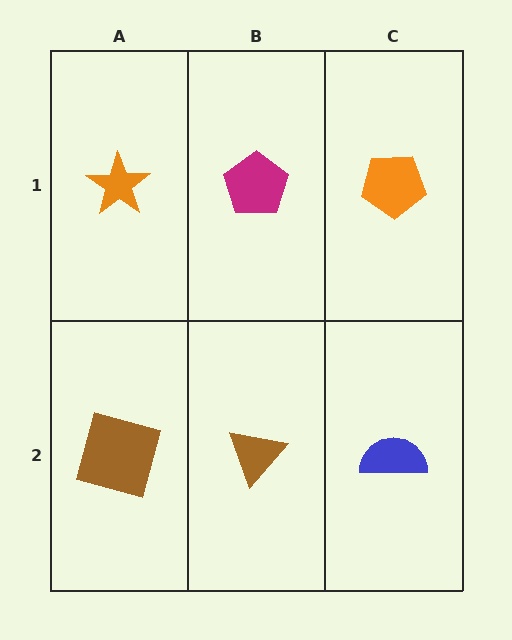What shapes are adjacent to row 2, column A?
An orange star (row 1, column A), a brown triangle (row 2, column B).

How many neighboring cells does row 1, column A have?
2.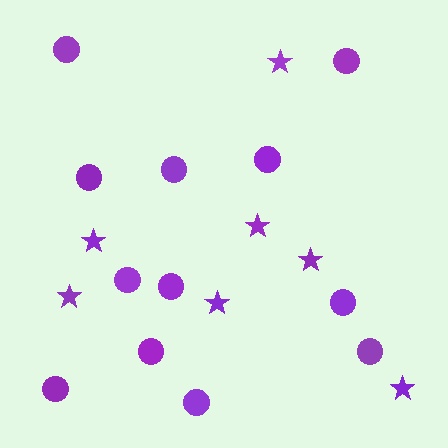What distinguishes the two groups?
There are 2 groups: one group of circles (12) and one group of stars (7).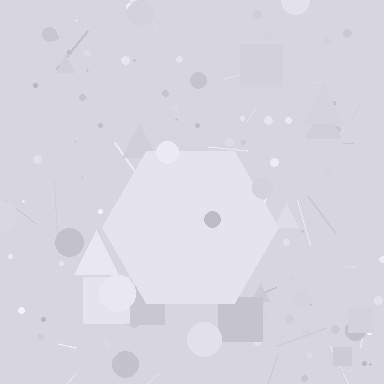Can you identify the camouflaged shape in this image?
The camouflaged shape is a hexagon.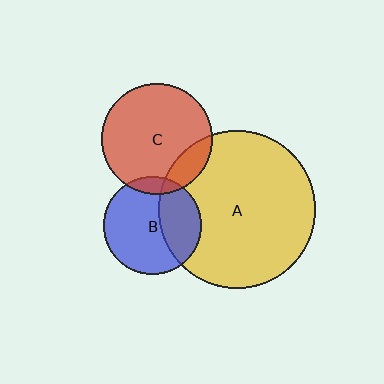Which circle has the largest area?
Circle A (yellow).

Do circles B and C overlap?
Yes.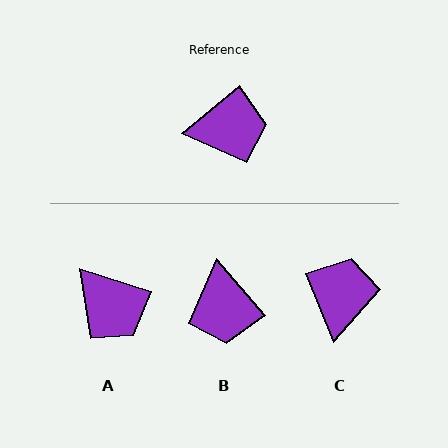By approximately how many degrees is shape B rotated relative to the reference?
Approximately 89 degrees clockwise.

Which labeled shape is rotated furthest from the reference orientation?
B, about 89 degrees away.